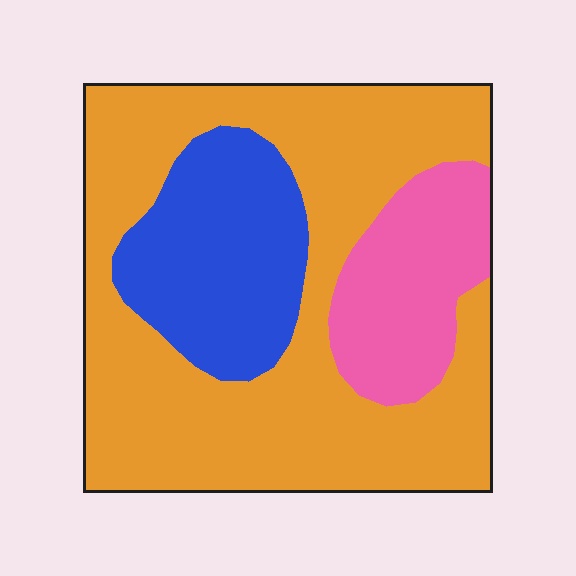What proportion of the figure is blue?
Blue takes up about one fifth (1/5) of the figure.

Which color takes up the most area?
Orange, at roughly 60%.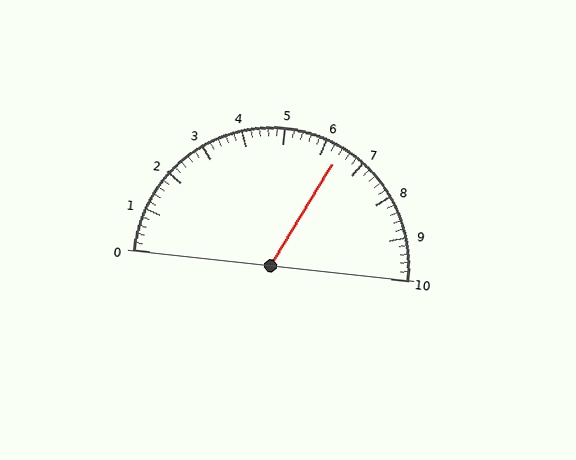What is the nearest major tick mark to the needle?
The nearest major tick mark is 6.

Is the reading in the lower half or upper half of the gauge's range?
The reading is in the upper half of the range (0 to 10).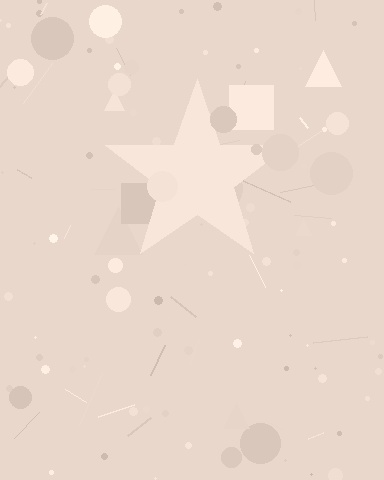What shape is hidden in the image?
A star is hidden in the image.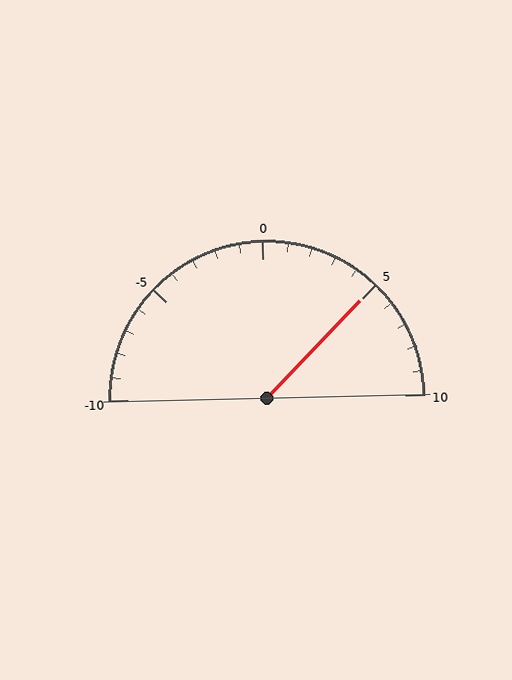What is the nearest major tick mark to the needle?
The nearest major tick mark is 5.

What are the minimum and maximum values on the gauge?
The gauge ranges from -10 to 10.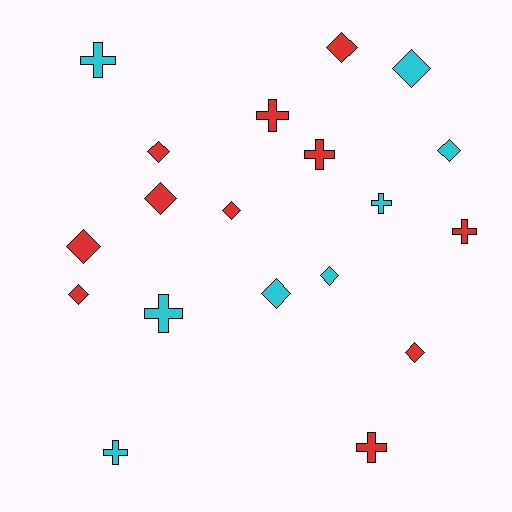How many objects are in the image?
There are 19 objects.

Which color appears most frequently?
Red, with 11 objects.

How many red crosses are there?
There are 4 red crosses.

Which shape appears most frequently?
Diamond, with 11 objects.